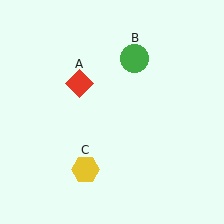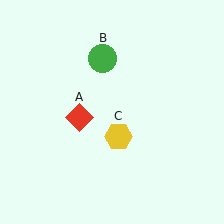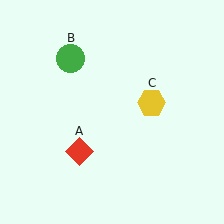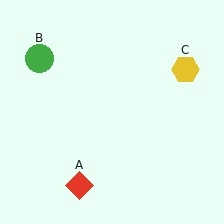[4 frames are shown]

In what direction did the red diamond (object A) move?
The red diamond (object A) moved down.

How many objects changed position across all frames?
3 objects changed position: red diamond (object A), green circle (object B), yellow hexagon (object C).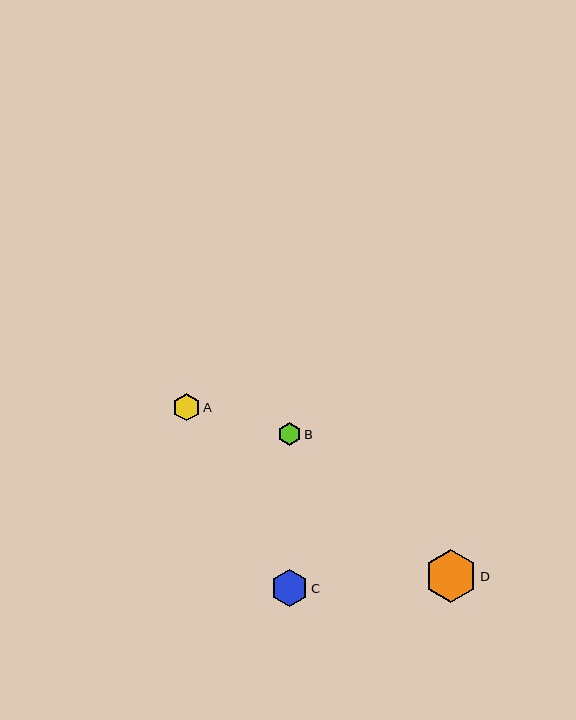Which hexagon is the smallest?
Hexagon B is the smallest with a size of approximately 23 pixels.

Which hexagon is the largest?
Hexagon D is the largest with a size of approximately 52 pixels.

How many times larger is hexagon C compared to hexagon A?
Hexagon C is approximately 1.4 times the size of hexagon A.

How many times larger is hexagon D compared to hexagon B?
Hexagon D is approximately 2.3 times the size of hexagon B.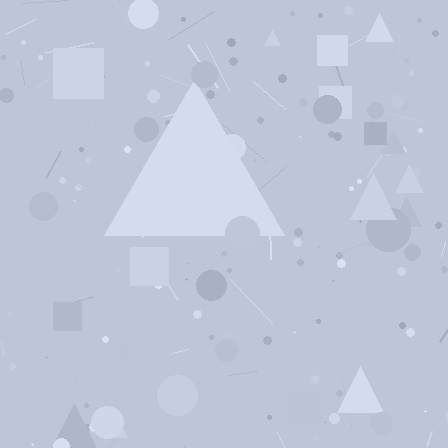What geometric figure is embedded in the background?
A triangle is embedded in the background.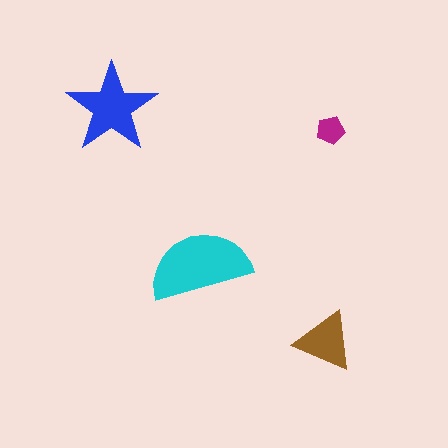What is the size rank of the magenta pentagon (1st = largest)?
4th.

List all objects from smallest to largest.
The magenta pentagon, the brown triangle, the blue star, the cyan semicircle.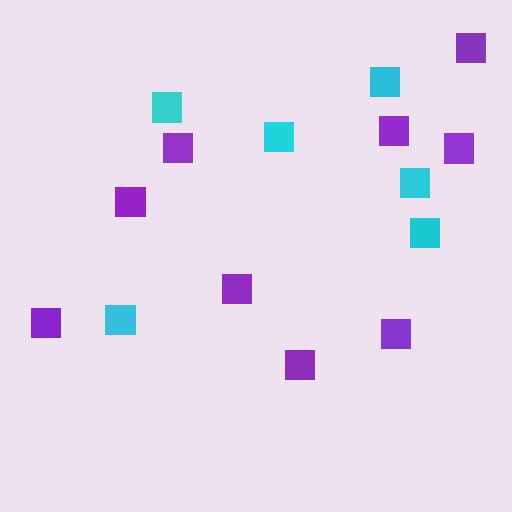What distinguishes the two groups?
There are 2 groups: one group of cyan squares (6) and one group of purple squares (9).